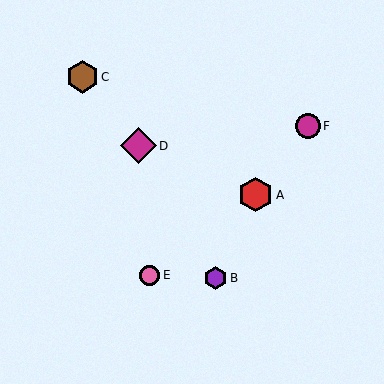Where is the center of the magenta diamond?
The center of the magenta diamond is at (138, 146).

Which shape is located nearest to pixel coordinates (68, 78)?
The brown hexagon (labeled C) at (82, 77) is nearest to that location.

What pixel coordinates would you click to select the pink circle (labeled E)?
Click at (149, 275) to select the pink circle E.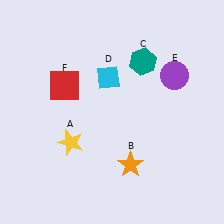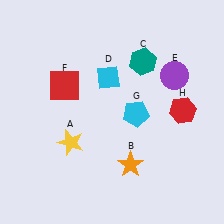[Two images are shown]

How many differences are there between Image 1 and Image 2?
There are 2 differences between the two images.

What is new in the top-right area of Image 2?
A red hexagon (H) was added in the top-right area of Image 2.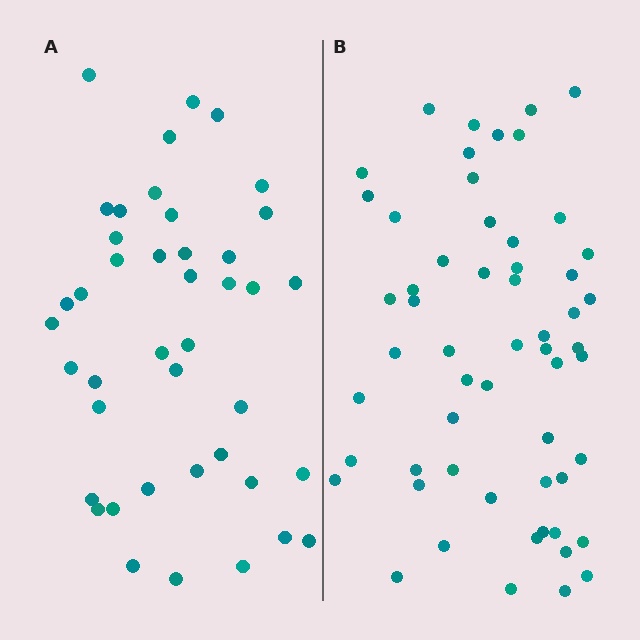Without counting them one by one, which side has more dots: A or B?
Region B (the right region) has more dots.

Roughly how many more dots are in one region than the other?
Region B has approximately 15 more dots than region A.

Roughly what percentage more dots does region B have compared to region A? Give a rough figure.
About 35% more.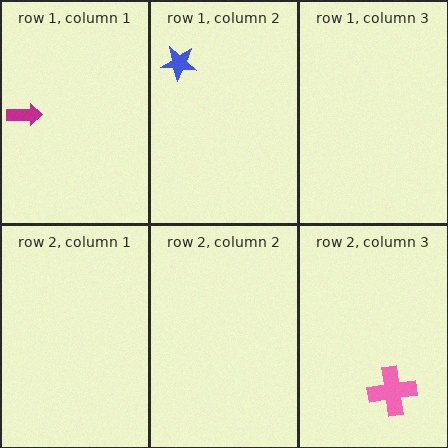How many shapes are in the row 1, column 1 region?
1.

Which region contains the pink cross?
The row 2, column 3 region.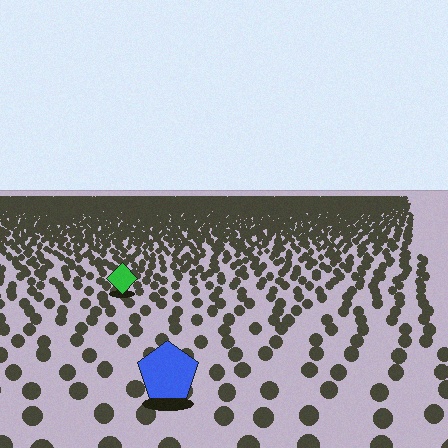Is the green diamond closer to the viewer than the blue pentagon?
No. The blue pentagon is closer — you can tell from the texture gradient: the ground texture is coarser near it.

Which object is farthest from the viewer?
The green diamond is farthest from the viewer. It appears smaller and the ground texture around it is denser.